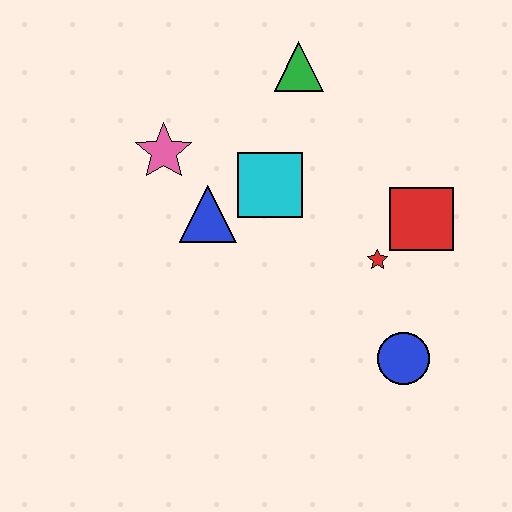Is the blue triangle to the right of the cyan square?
No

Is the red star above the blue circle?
Yes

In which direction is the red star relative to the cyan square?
The red star is to the right of the cyan square.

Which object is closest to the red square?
The red star is closest to the red square.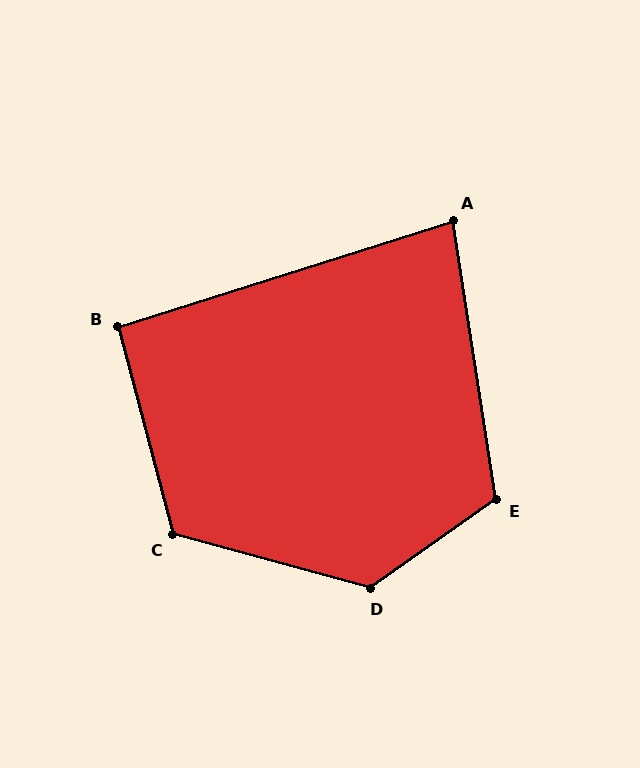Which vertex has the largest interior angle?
D, at approximately 130 degrees.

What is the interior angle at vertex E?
Approximately 117 degrees (obtuse).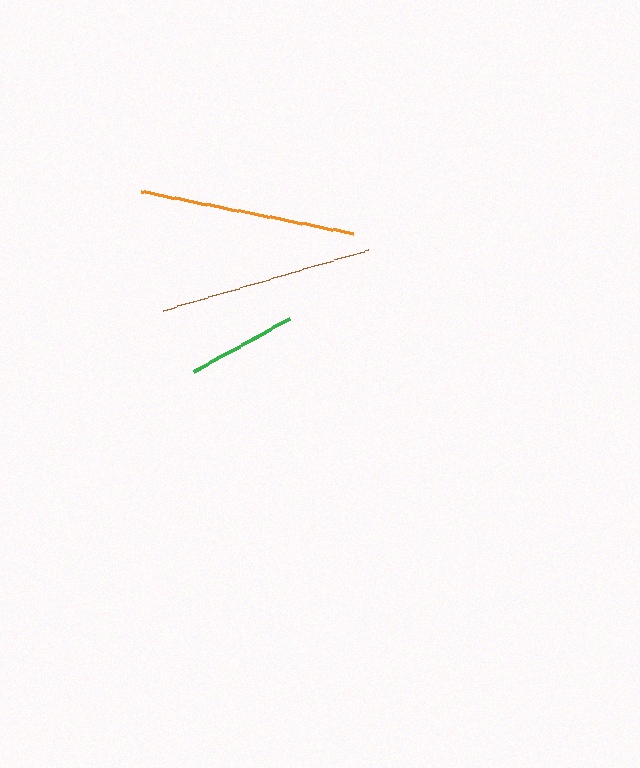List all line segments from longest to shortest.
From longest to shortest: orange, brown, green.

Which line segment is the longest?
The orange line is the longest at approximately 217 pixels.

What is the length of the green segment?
The green segment is approximately 109 pixels long.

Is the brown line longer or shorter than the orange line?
The orange line is longer than the brown line.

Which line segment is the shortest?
The green line is the shortest at approximately 109 pixels.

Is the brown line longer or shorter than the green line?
The brown line is longer than the green line.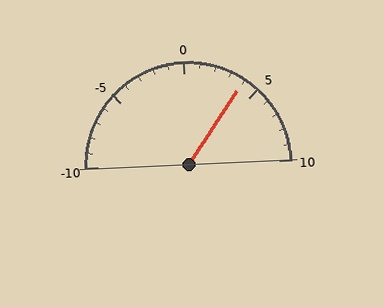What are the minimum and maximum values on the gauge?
The gauge ranges from -10 to 10.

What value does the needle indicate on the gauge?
The needle indicates approximately 4.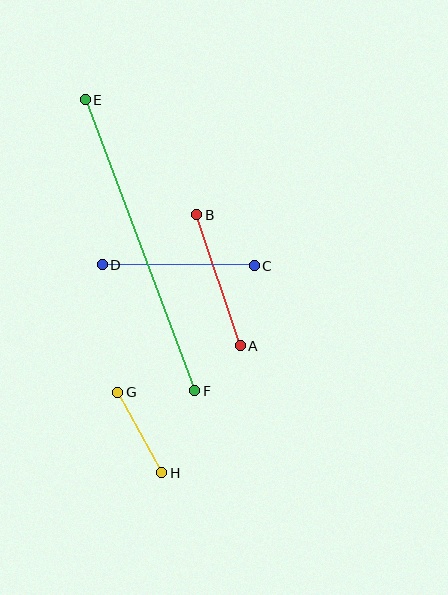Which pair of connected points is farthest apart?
Points E and F are farthest apart.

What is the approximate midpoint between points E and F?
The midpoint is at approximately (140, 245) pixels.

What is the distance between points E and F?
The distance is approximately 311 pixels.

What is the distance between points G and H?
The distance is approximately 92 pixels.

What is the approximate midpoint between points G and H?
The midpoint is at approximately (140, 433) pixels.